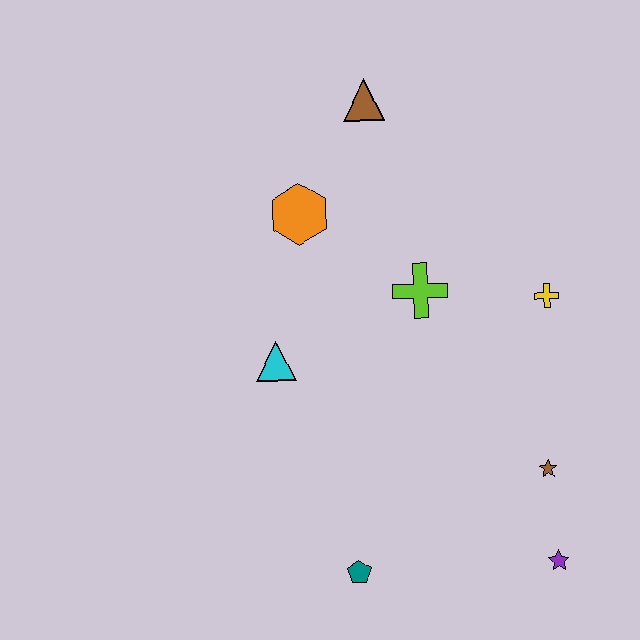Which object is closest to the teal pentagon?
The purple star is closest to the teal pentagon.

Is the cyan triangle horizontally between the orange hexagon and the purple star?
No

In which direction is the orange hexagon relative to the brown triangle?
The orange hexagon is below the brown triangle.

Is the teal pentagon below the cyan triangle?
Yes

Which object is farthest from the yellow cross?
The teal pentagon is farthest from the yellow cross.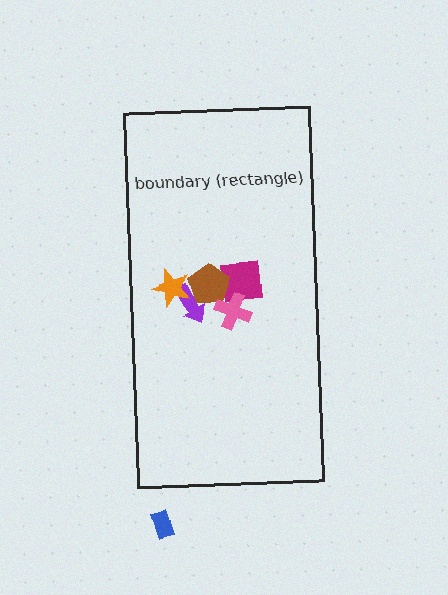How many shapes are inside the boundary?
5 inside, 1 outside.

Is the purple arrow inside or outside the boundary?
Inside.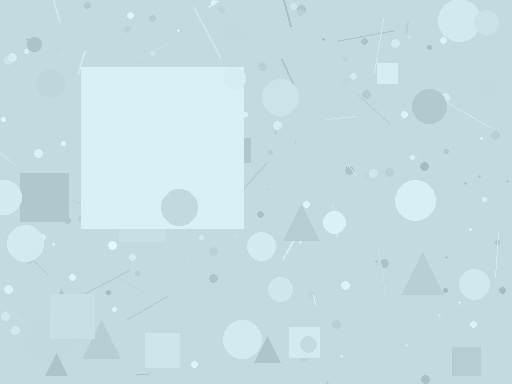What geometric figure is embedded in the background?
A square is embedded in the background.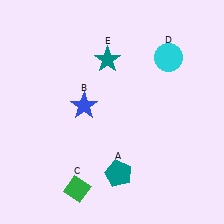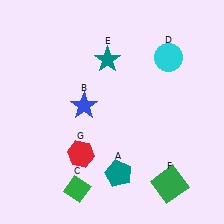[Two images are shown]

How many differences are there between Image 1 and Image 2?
There are 2 differences between the two images.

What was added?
A green square (F), a red hexagon (G) were added in Image 2.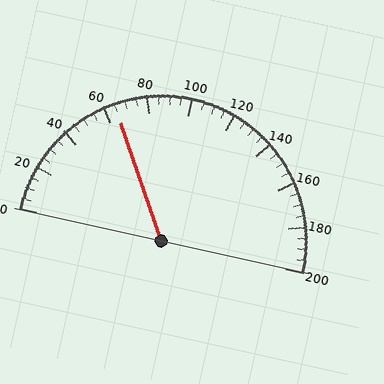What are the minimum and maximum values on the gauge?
The gauge ranges from 0 to 200.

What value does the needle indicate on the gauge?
The needle indicates approximately 65.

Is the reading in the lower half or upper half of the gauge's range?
The reading is in the lower half of the range (0 to 200).